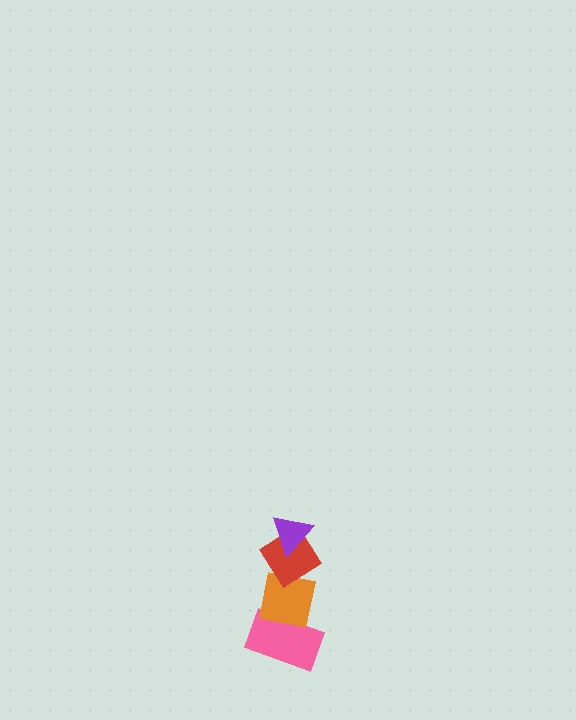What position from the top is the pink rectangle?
The pink rectangle is 4th from the top.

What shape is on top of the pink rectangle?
The orange square is on top of the pink rectangle.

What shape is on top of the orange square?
The red diamond is on top of the orange square.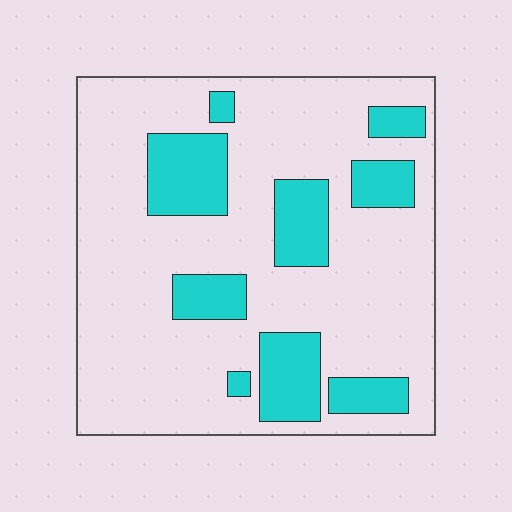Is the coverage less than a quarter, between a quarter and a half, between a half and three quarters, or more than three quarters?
Less than a quarter.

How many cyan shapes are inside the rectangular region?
9.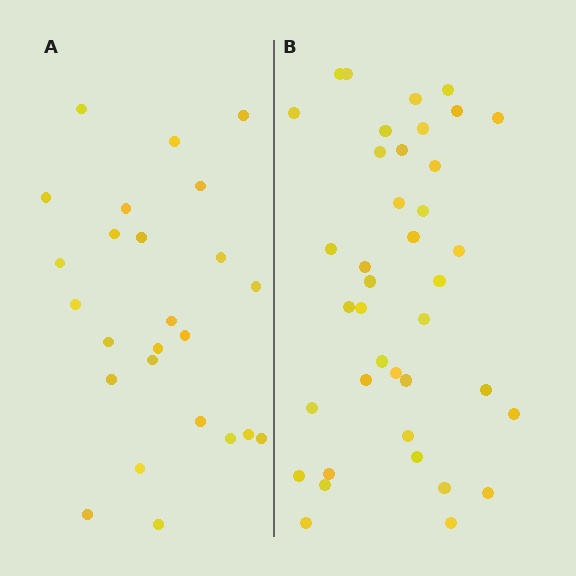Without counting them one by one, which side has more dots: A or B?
Region B (the right region) has more dots.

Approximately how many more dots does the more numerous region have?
Region B has approximately 15 more dots than region A.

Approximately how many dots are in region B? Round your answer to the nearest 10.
About 40 dots. (The exact count is 39, which rounds to 40.)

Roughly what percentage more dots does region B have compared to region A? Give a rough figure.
About 55% more.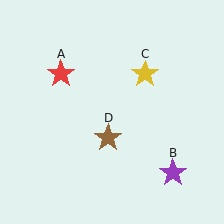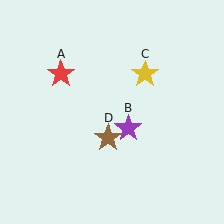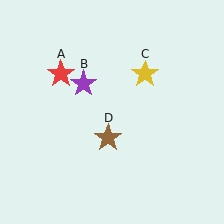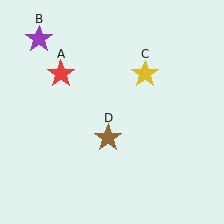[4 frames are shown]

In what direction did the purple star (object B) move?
The purple star (object B) moved up and to the left.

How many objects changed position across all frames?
1 object changed position: purple star (object B).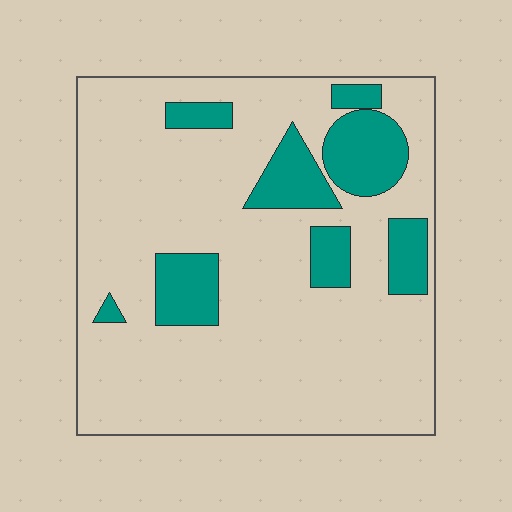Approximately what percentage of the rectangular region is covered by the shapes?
Approximately 20%.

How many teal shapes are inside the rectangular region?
8.